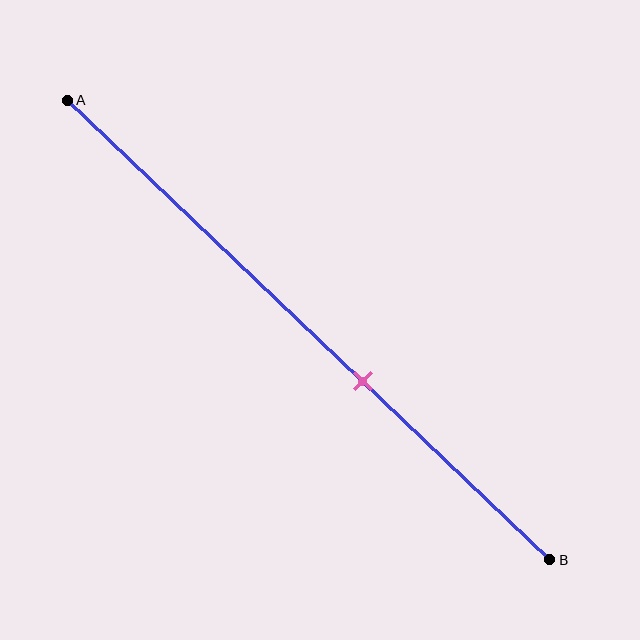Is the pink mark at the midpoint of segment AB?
No, the mark is at about 60% from A, not at the 50% midpoint.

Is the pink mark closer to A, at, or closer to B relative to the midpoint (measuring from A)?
The pink mark is closer to point B than the midpoint of segment AB.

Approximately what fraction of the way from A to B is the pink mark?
The pink mark is approximately 60% of the way from A to B.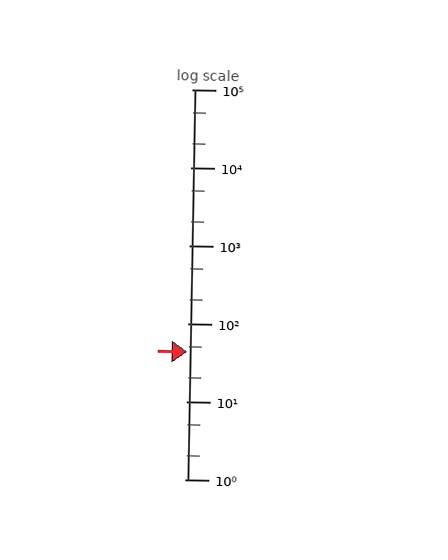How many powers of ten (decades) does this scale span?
The scale spans 5 decades, from 1 to 100000.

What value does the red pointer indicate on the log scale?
The pointer indicates approximately 43.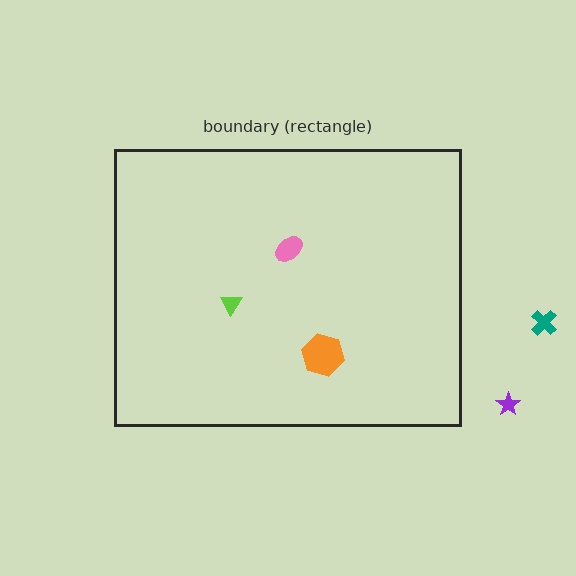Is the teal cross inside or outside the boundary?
Outside.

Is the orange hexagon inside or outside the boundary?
Inside.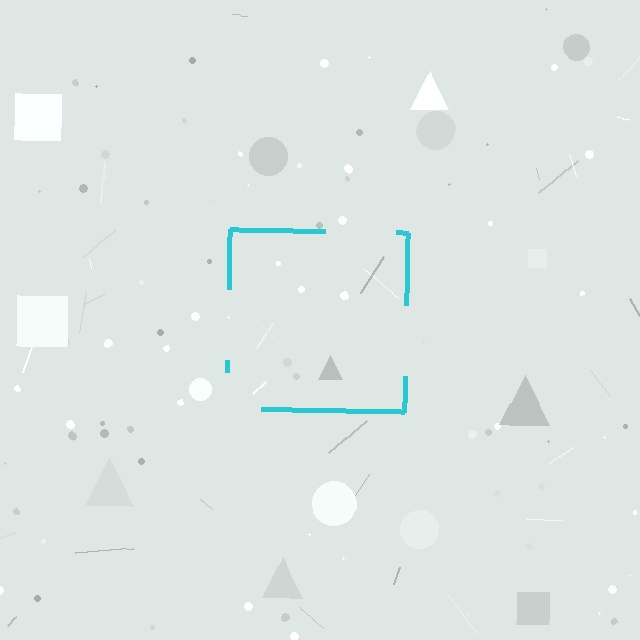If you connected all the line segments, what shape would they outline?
They would outline a square.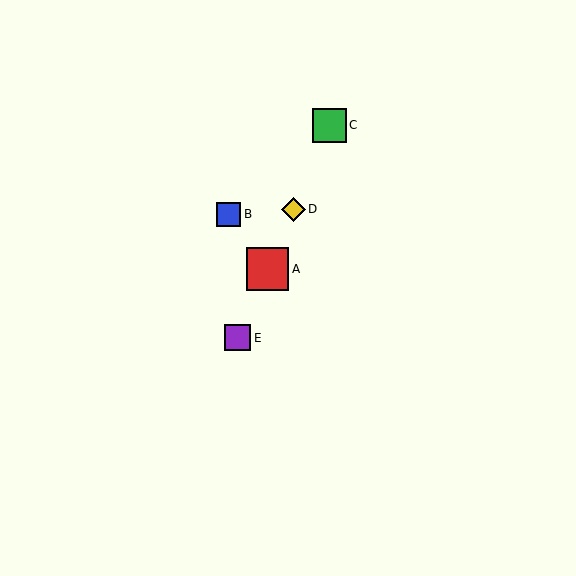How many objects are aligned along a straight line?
4 objects (A, C, D, E) are aligned along a straight line.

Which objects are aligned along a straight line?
Objects A, C, D, E are aligned along a straight line.